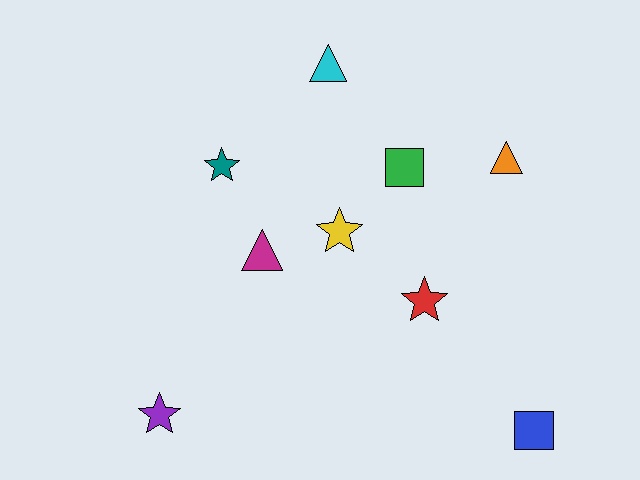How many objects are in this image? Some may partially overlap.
There are 9 objects.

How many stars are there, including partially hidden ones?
There are 4 stars.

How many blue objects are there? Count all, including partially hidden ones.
There is 1 blue object.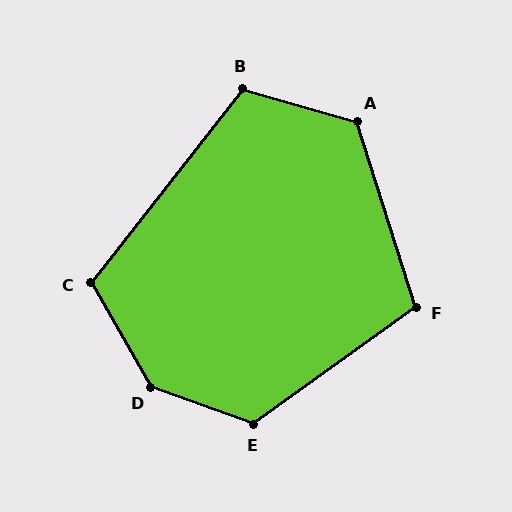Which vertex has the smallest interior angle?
F, at approximately 108 degrees.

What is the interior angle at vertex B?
Approximately 112 degrees (obtuse).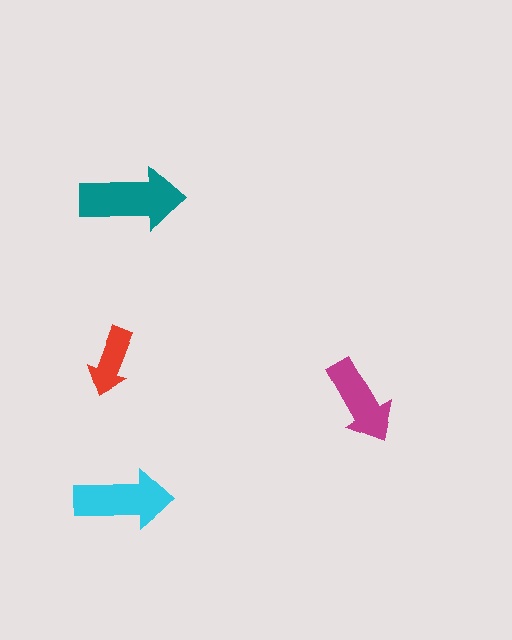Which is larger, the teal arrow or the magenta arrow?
The teal one.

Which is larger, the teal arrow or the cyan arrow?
The teal one.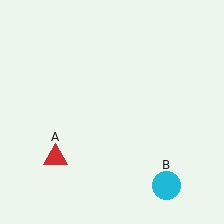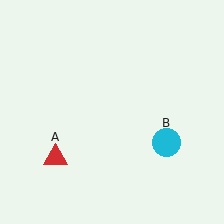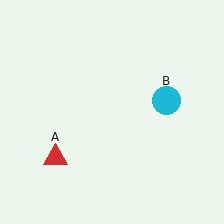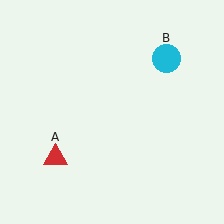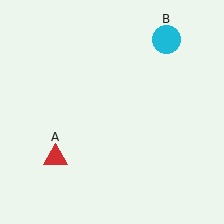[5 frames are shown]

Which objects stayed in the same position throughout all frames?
Red triangle (object A) remained stationary.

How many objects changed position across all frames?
1 object changed position: cyan circle (object B).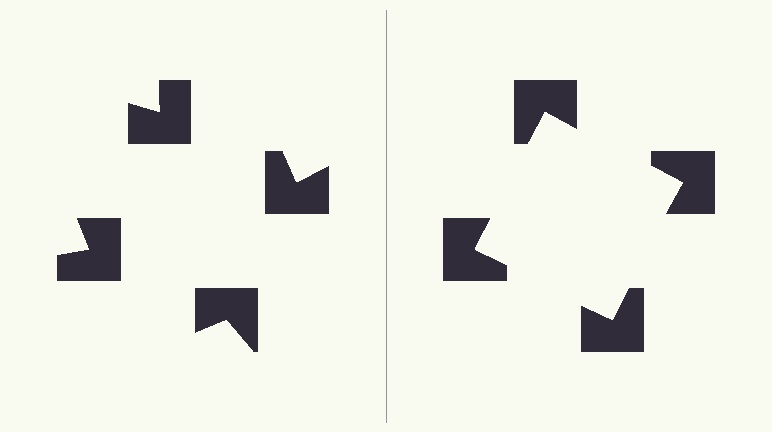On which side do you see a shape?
An illusory square appears on the right side. On the left side the wedge cuts are rotated, so no coherent shape forms.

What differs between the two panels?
The notched squares are positioned identically on both sides; only the wedge orientations differ. On the right they align to a square; on the left they are misaligned.